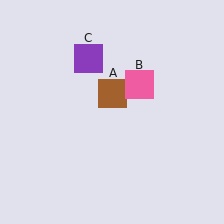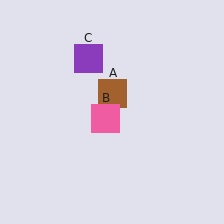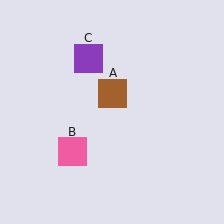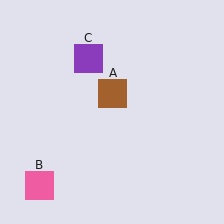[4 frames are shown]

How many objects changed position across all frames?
1 object changed position: pink square (object B).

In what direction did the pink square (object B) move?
The pink square (object B) moved down and to the left.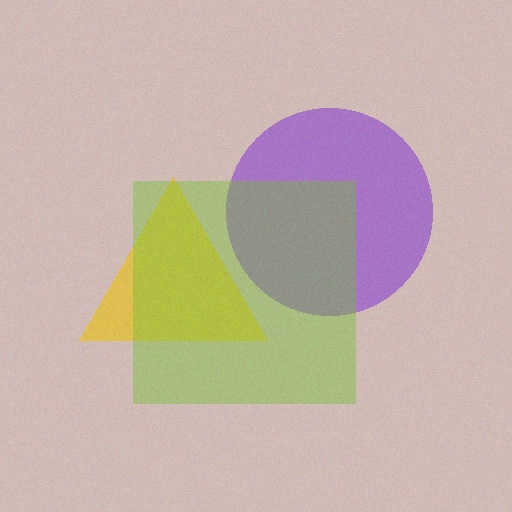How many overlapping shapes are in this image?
There are 3 overlapping shapes in the image.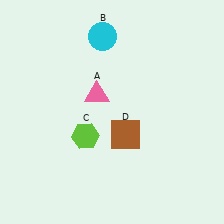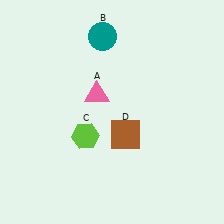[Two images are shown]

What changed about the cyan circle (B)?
In Image 1, B is cyan. In Image 2, it changed to teal.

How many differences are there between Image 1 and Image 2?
There is 1 difference between the two images.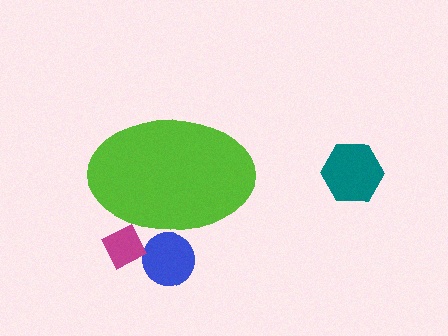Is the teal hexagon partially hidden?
No, the teal hexagon is fully visible.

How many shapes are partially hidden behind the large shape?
2 shapes are partially hidden.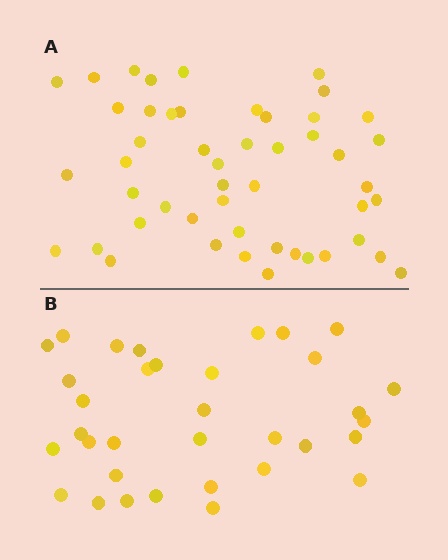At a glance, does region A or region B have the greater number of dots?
Region A (the top region) has more dots.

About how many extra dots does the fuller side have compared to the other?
Region A has approximately 15 more dots than region B.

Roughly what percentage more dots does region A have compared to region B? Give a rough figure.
About 45% more.